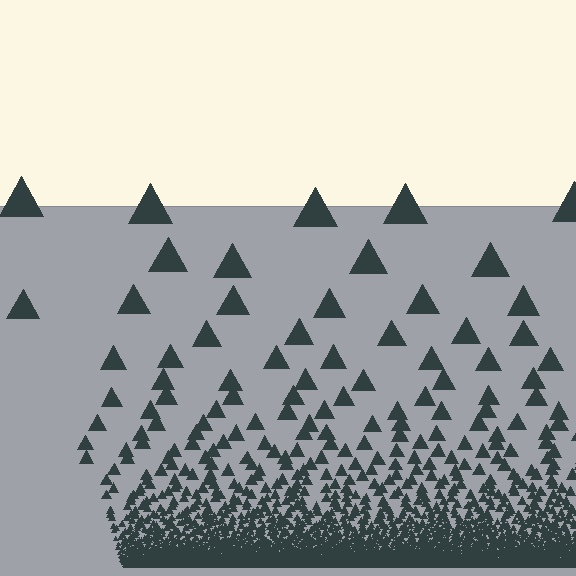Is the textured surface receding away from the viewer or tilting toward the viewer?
The surface appears to tilt toward the viewer. Texture elements get larger and sparser toward the top.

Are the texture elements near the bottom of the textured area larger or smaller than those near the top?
Smaller. The gradient is inverted — elements near the bottom are smaller and denser.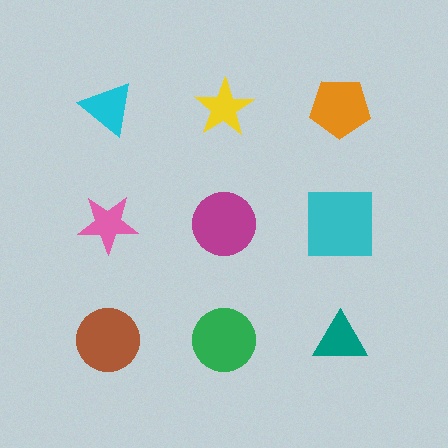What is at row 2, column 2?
A magenta circle.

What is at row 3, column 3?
A teal triangle.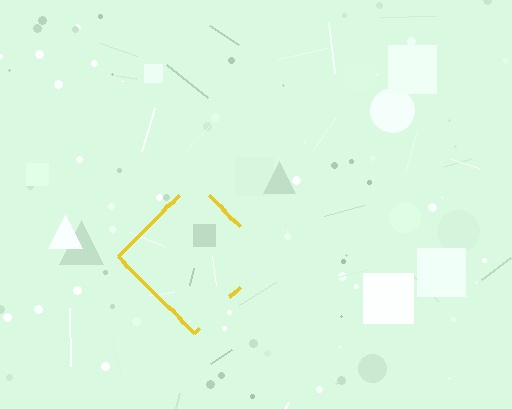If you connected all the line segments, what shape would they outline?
They would outline a diamond.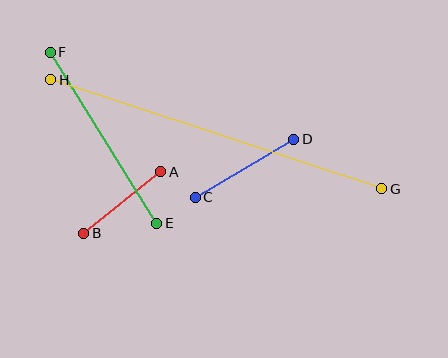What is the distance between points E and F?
The distance is approximately 201 pixels.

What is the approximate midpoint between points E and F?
The midpoint is at approximately (103, 138) pixels.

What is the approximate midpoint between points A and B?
The midpoint is at approximately (122, 203) pixels.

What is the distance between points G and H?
The distance is approximately 349 pixels.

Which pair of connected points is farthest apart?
Points G and H are farthest apart.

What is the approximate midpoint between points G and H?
The midpoint is at approximately (216, 134) pixels.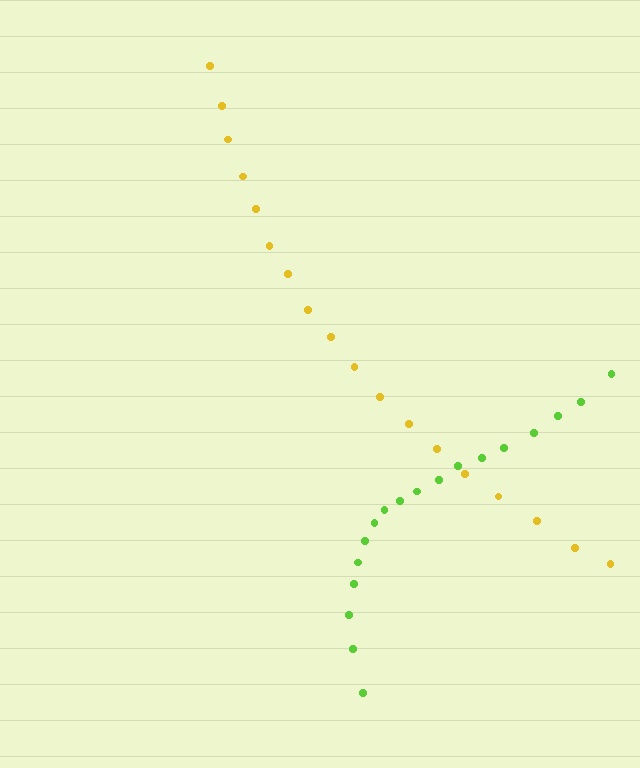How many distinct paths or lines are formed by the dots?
There are 2 distinct paths.